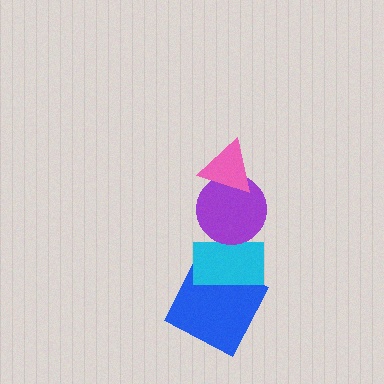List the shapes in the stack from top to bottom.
From top to bottom: the pink triangle, the purple circle, the cyan rectangle, the blue square.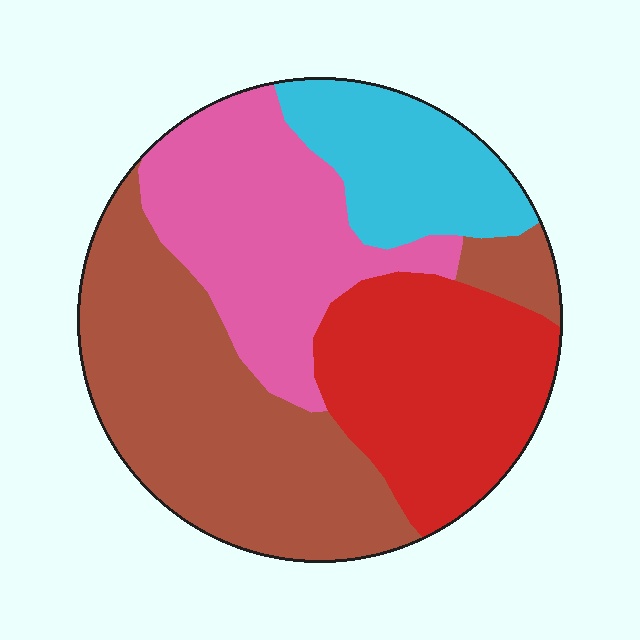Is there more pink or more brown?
Brown.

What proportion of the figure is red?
Red takes up between a sixth and a third of the figure.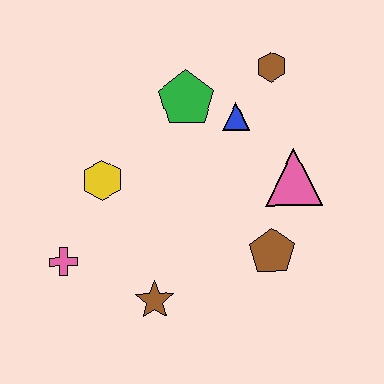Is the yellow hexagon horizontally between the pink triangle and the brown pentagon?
No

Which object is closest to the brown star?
The pink cross is closest to the brown star.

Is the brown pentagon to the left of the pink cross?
No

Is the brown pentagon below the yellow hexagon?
Yes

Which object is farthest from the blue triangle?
The pink cross is farthest from the blue triangle.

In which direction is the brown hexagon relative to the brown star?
The brown hexagon is above the brown star.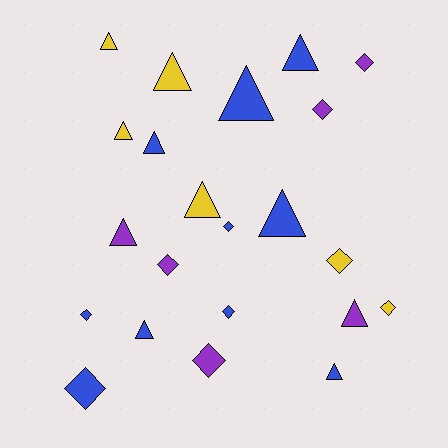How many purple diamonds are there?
There are 4 purple diamonds.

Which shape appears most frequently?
Triangle, with 12 objects.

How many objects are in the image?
There are 22 objects.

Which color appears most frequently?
Blue, with 10 objects.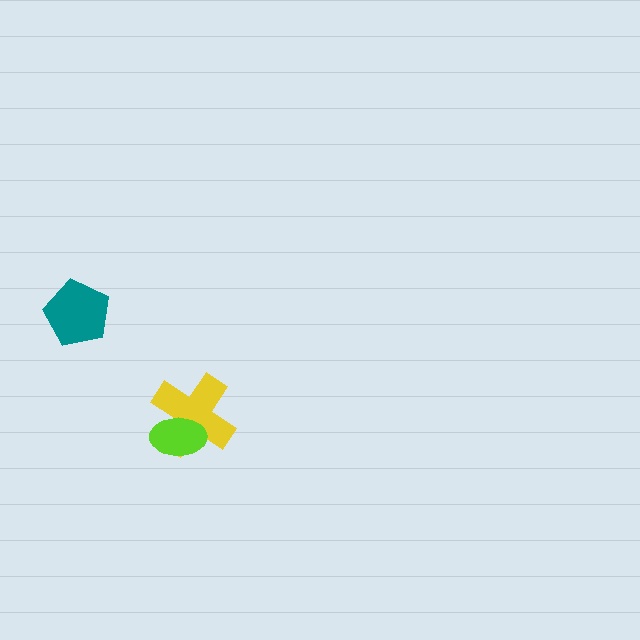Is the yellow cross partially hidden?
Yes, it is partially covered by another shape.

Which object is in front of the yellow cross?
The lime ellipse is in front of the yellow cross.